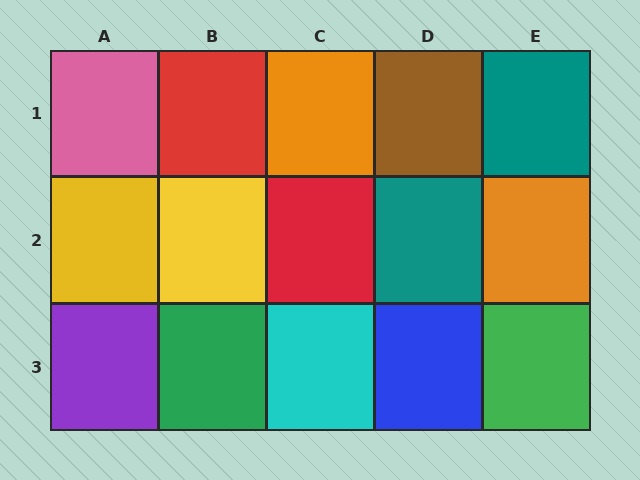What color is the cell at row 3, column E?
Green.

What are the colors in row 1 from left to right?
Pink, red, orange, brown, teal.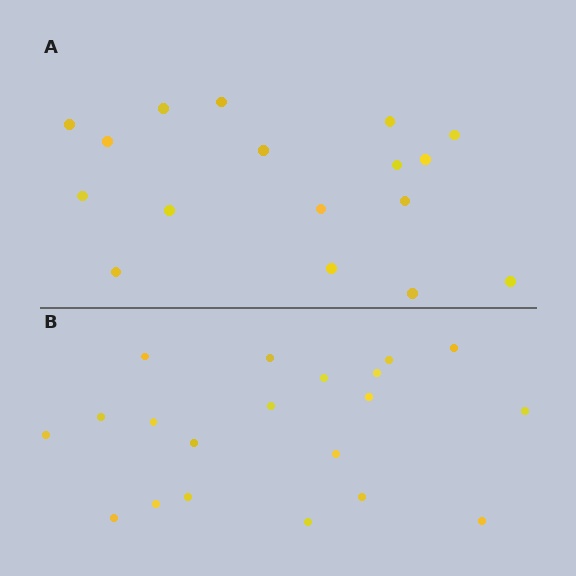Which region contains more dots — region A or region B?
Region B (the bottom region) has more dots.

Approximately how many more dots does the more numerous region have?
Region B has just a few more — roughly 2 or 3 more dots than region A.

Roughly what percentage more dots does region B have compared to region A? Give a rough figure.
About 20% more.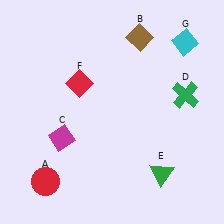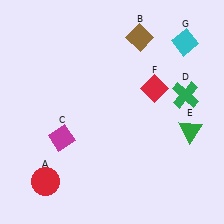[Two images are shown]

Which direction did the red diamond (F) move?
The red diamond (F) moved right.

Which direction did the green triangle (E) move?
The green triangle (E) moved up.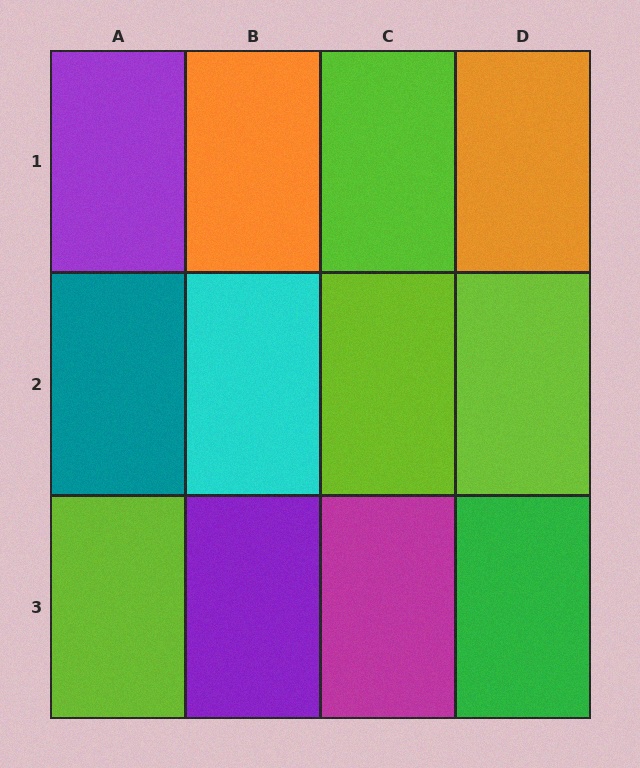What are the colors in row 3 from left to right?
Lime, purple, magenta, green.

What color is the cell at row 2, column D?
Lime.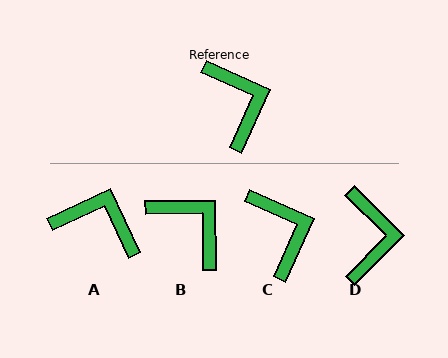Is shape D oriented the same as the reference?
No, it is off by about 20 degrees.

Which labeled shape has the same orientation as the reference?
C.